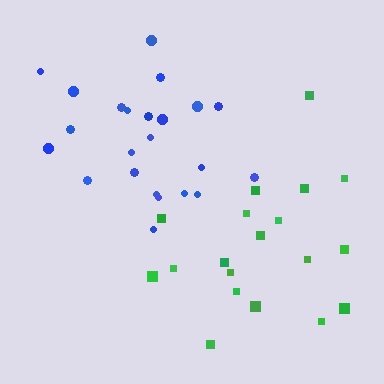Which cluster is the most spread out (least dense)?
Green.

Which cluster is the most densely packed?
Blue.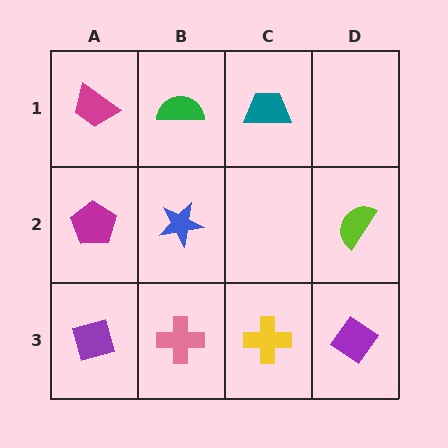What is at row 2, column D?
A lime semicircle.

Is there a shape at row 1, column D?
No, that cell is empty.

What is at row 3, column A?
A purple diamond.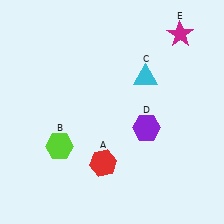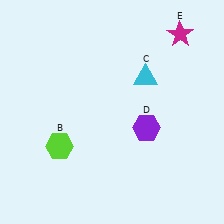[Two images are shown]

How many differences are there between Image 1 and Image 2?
There is 1 difference between the two images.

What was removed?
The red hexagon (A) was removed in Image 2.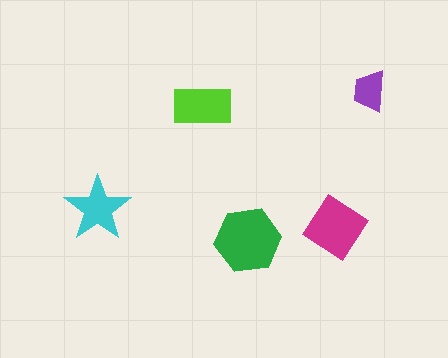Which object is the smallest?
The purple trapezoid.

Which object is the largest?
The green hexagon.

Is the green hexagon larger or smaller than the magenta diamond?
Larger.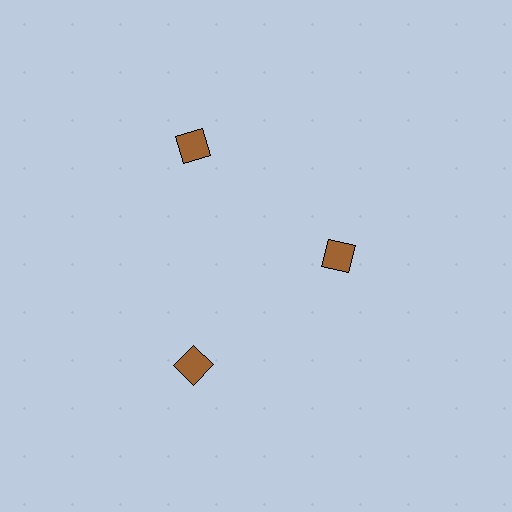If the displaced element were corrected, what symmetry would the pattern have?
It would have 3-fold rotational symmetry — the pattern would map onto itself every 120 degrees.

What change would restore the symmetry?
The symmetry would be restored by moving it outward, back onto the ring so that all 3 squares sit at equal angles and equal distance from the center.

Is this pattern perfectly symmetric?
No. The 3 brown squares are arranged in a ring, but one element near the 3 o'clock position is pulled inward toward the center, breaking the 3-fold rotational symmetry.